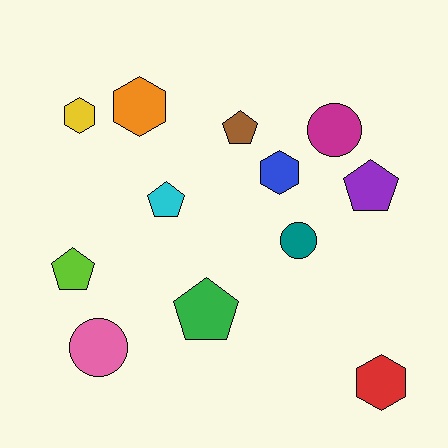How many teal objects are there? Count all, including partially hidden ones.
There is 1 teal object.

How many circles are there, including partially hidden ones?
There are 3 circles.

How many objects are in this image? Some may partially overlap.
There are 12 objects.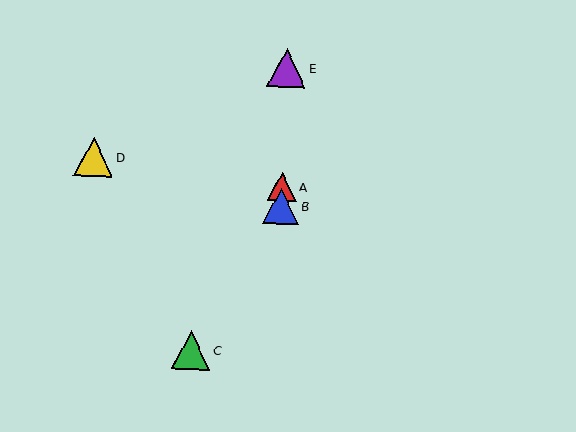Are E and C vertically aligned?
No, E is at x≈287 and C is at x≈191.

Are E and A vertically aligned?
Yes, both are at x≈287.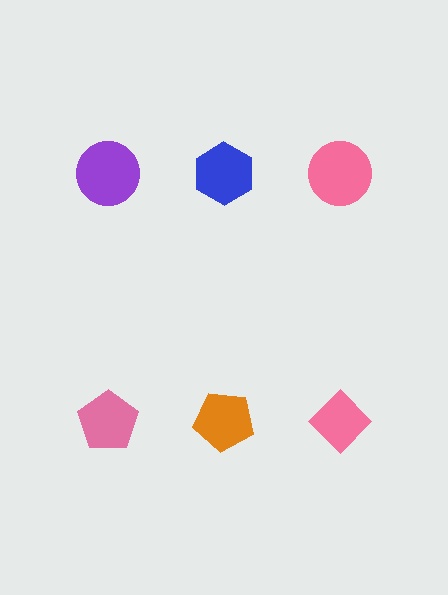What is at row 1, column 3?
A pink circle.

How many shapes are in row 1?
3 shapes.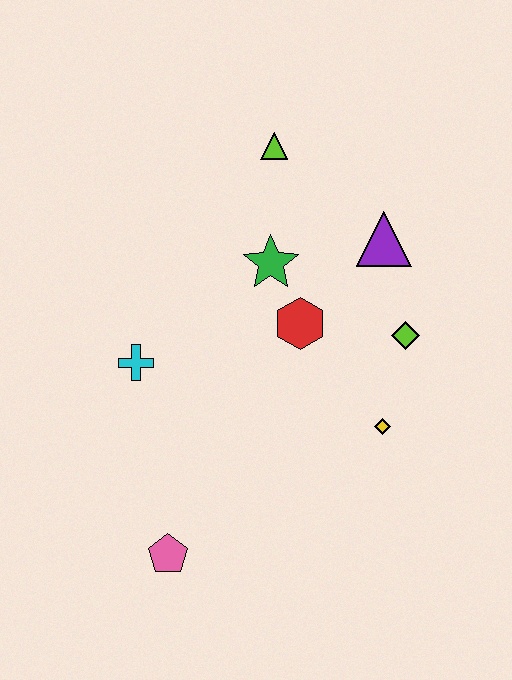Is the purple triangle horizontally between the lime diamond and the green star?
Yes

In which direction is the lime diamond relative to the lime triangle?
The lime diamond is below the lime triangle.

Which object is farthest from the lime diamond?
The pink pentagon is farthest from the lime diamond.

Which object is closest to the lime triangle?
The green star is closest to the lime triangle.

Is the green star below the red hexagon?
No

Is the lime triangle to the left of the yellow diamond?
Yes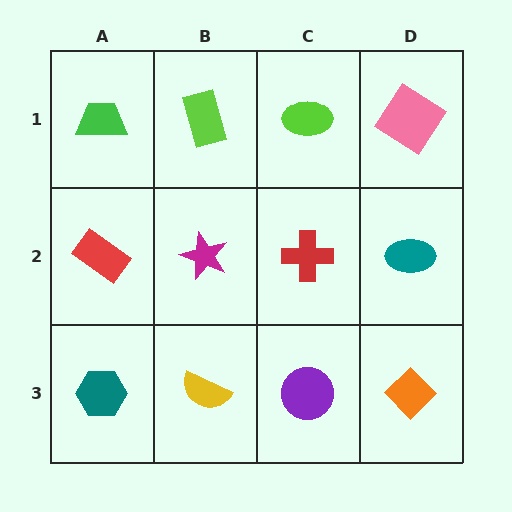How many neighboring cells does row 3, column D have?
2.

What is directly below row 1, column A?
A red rectangle.